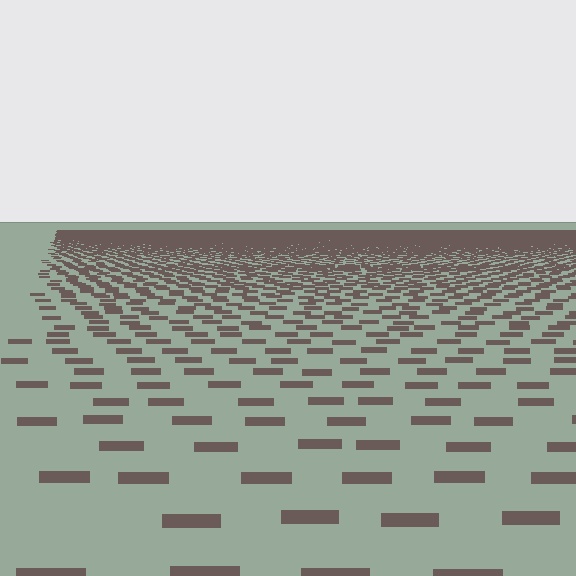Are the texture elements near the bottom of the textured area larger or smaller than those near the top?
Larger. Near the bottom, elements are closer to the viewer and appear at a bigger on-screen size.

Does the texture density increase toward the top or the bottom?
Density increases toward the top.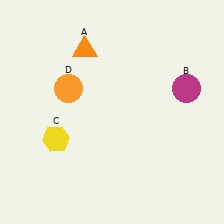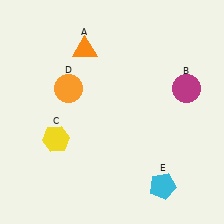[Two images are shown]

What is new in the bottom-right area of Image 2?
A cyan pentagon (E) was added in the bottom-right area of Image 2.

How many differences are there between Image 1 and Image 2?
There is 1 difference between the two images.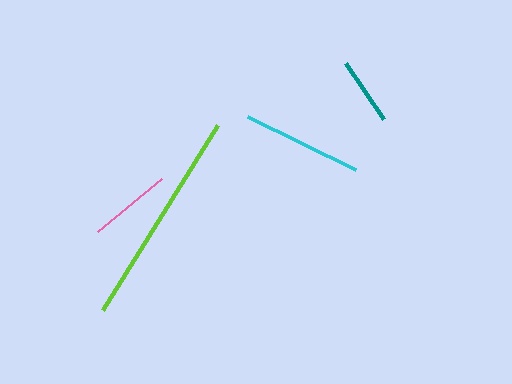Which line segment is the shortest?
The teal line is the shortest at approximately 68 pixels.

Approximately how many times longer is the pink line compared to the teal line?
The pink line is approximately 1.2 times the length of the teal line.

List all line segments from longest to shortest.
From longest to shortest: lime, cyan, pink, teal.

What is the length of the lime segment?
The lime segment is approximately 218 pixels long.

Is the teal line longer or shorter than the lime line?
The lime line is longer than the teal line.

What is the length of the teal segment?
The teal segment is approximately 68 pixels long.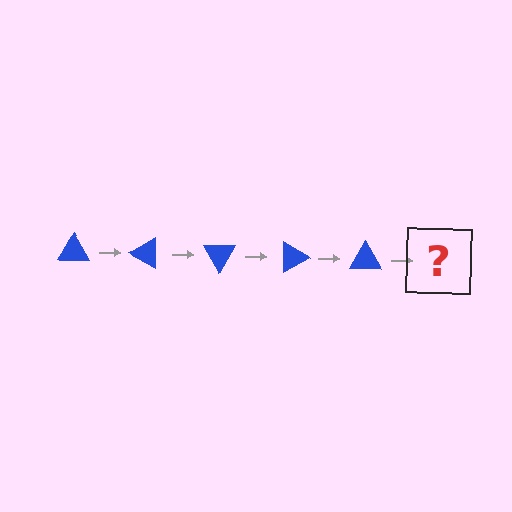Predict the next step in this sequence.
The next step is a blue triangle rotated 150 degrees.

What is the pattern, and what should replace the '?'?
The pattern is that the triangle rotates 30 degrees each step. The '?' should be a blue triangle rotated 150 degrees.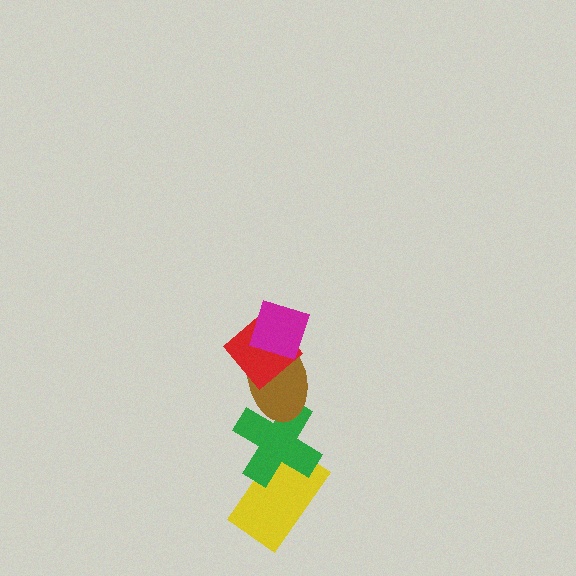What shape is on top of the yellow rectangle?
The green cross is on top of the yellow rectangle.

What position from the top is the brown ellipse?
The brown ellipse is 3rd from the top.